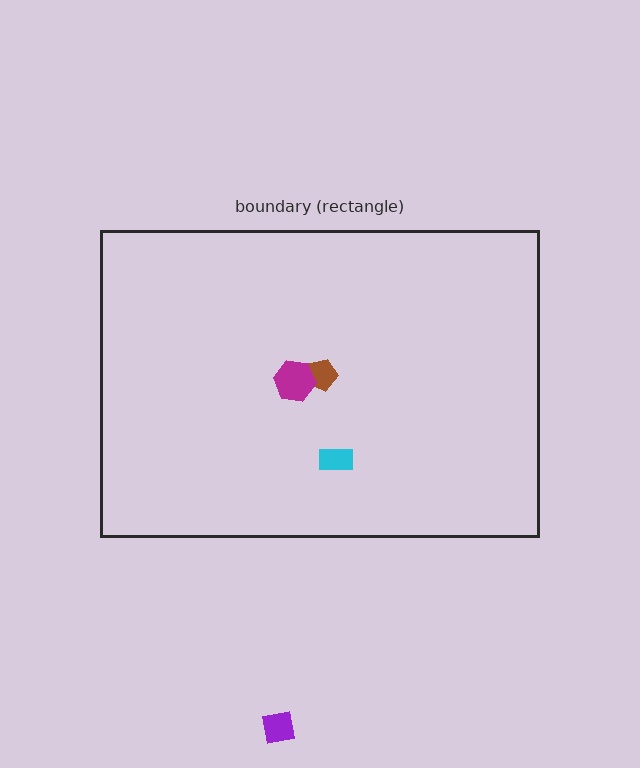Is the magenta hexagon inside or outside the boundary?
Inside.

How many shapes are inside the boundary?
3 inside, 1 outside.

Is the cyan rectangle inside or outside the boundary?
Inside.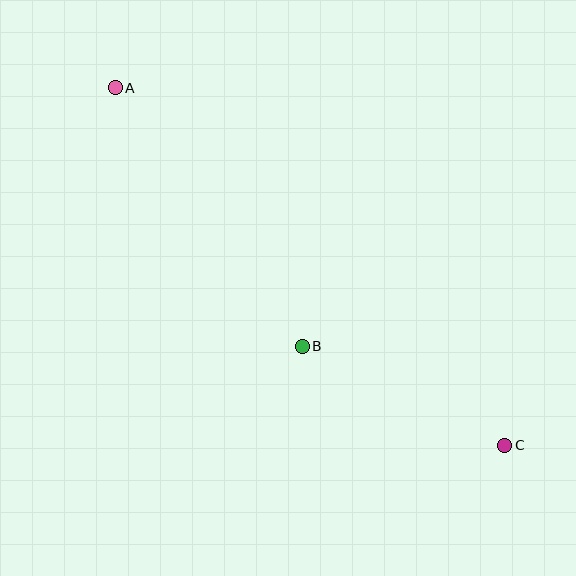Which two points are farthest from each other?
Points A and C are farthest from each other.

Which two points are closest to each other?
Points B and C are closest to each other.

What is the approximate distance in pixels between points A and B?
The distance between A and B is approximately 319 pixels.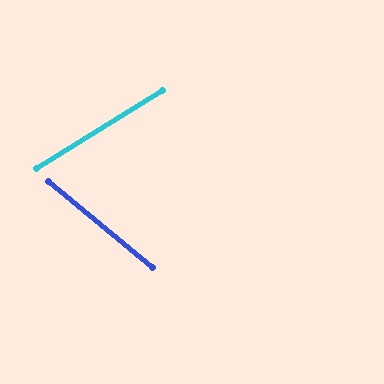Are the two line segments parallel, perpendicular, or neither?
Neither parallel nor perpendicular — they differ by about 72°.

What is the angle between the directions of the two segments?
Approximately 72 degrees.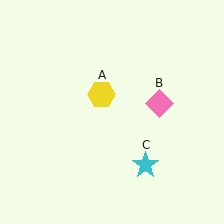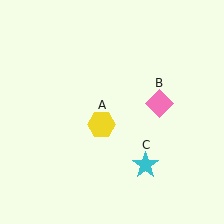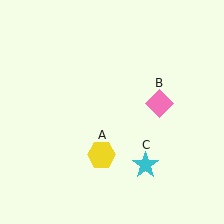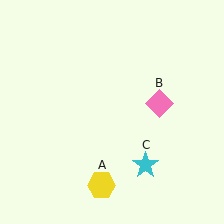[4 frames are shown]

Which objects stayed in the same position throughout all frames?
Pink diamond (object B) and cyan star (object C) remained stationary.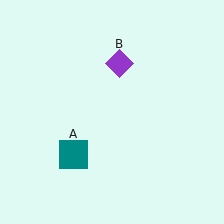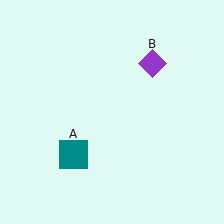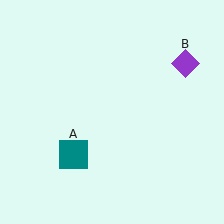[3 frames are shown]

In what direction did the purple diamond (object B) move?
The purple diamond (object B) moved right.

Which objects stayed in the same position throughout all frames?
Teal square (object A) remained stationary.